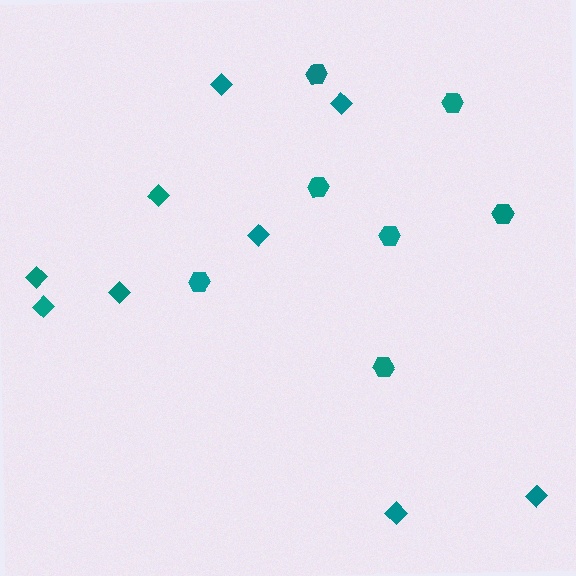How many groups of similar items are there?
There are 2 groups: one group of diamonds (9) and one group of hexagons (7).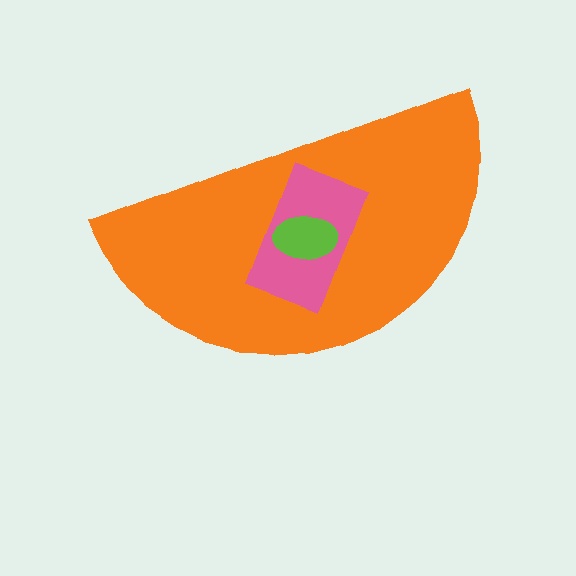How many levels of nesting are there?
3.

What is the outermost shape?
The orange semicircle.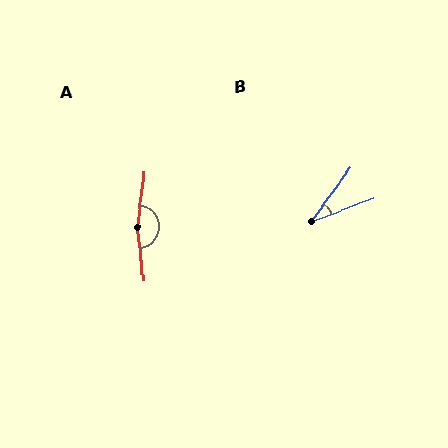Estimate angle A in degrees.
Approximately 167 degrees.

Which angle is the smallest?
B, at approximately 33 degrees.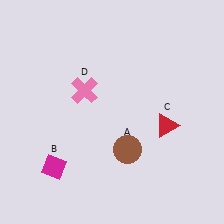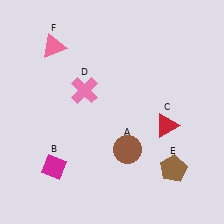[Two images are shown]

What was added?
A brown pentagon (E), a pink triangle (F) were added in Image 2.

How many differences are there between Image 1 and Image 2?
There are 2 differences between the two images.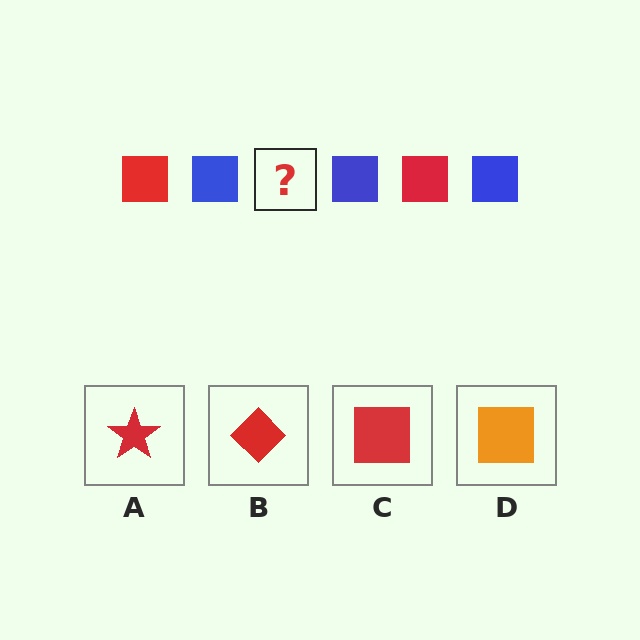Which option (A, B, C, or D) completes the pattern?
C.